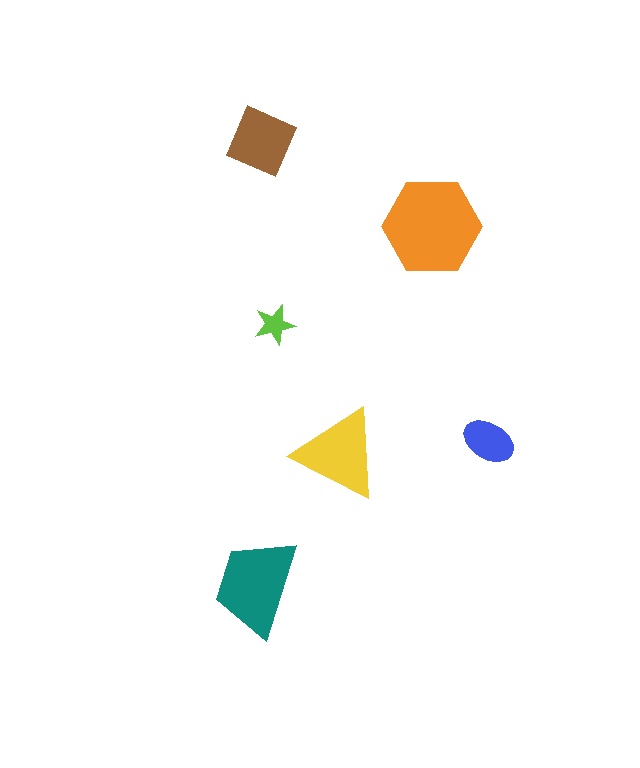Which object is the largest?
The orange hexagon.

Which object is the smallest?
The lime star.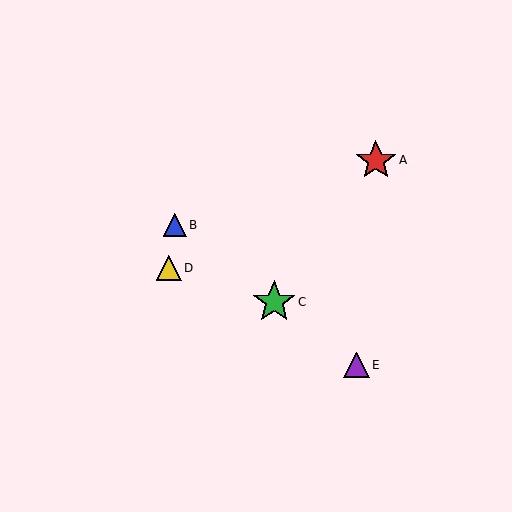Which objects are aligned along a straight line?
Objects B, C, E are aligned along a straight line.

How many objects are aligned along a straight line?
3 objects (B, C, E) are aligned along a straight line.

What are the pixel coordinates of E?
Object E is at (356, 365).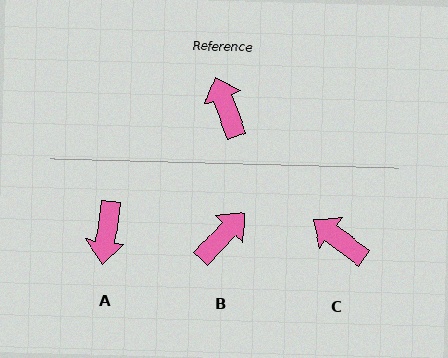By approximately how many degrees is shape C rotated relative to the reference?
Approximately 32 degrees counter-clockwise.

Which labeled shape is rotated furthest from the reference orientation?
A, about 151 degrees away.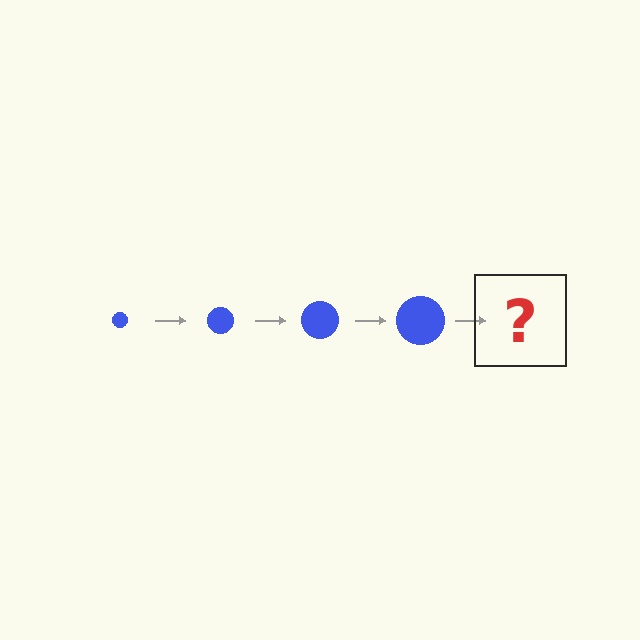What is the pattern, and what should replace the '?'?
The pattern is that the circle gets progressively larger each step. The '?' should be a blue circle, larger than the previous one.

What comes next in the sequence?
The next element should be a blue circle, larger than the previous one.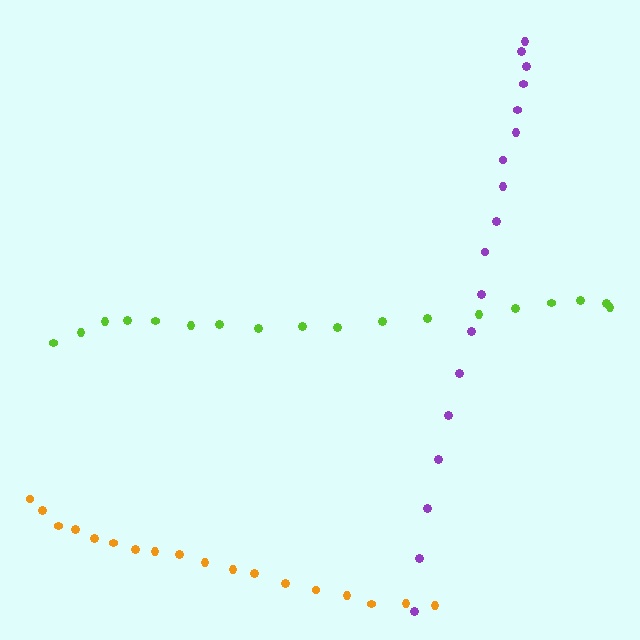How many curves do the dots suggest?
There are 3 distinct paths.